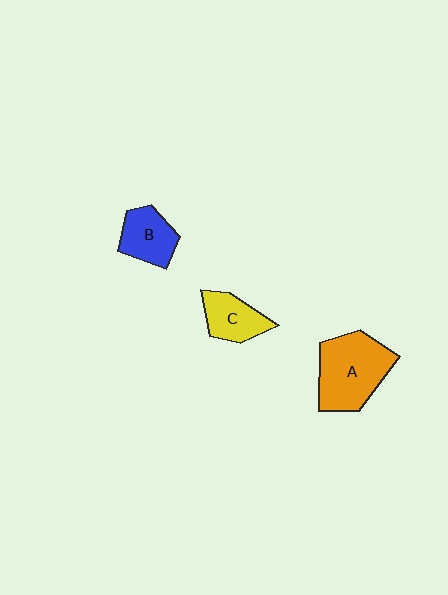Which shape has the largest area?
Shape A (orange).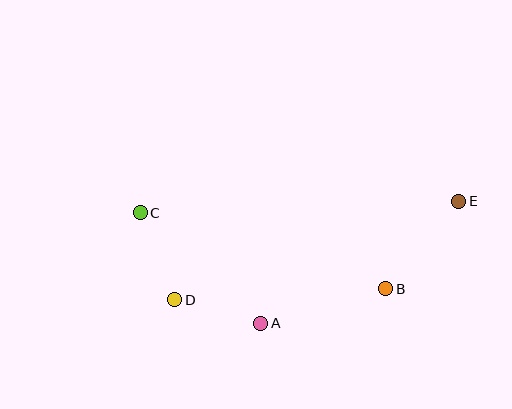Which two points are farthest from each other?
Points C and E are farthest from each other.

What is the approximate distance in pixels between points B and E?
The distance between B and E is approximately 114 pixels.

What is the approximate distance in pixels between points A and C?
The distance between A and C is approximately 163 pixels.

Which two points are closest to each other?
Points A and D are closest to each other.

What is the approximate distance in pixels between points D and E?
The distance between D and E is approximately 301 pixels.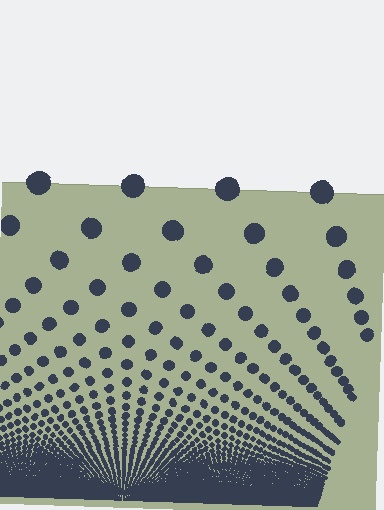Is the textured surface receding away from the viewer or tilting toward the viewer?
The surface appears to tilt toward the viewer. Texture elements get larger and sparser toward the top.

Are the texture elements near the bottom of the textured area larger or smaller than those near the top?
Smaller. The gradient is inverted — elements near the bottom are smaller and denser.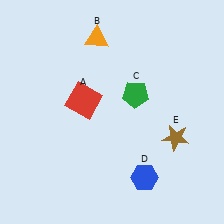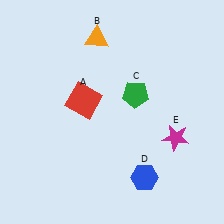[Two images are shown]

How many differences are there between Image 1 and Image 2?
There is 1 difference between the two images.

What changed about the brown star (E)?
In Image 1, E is brown. In Image 2, it changed to magenta.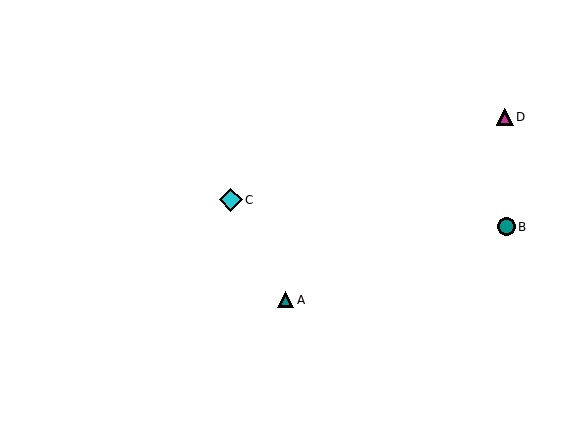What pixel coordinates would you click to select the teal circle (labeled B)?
Click at (506, 227) to select the teal circle B.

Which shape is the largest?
The cyan diamond (labeled C) is the largest.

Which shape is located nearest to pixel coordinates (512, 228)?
The teal circle (labeled B) at (506, 227) is nearest to that location.